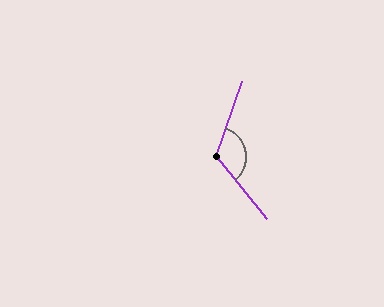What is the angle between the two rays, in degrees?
Approximately 122 degrees.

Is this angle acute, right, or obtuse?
It is obtuse.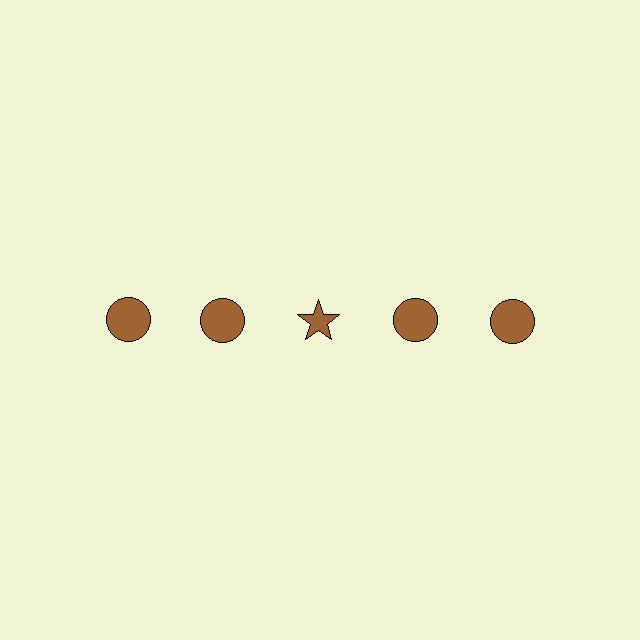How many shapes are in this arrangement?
There are 5 shapes arranged in a grid pattern.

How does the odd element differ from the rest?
It has a different shape: star instead of circle.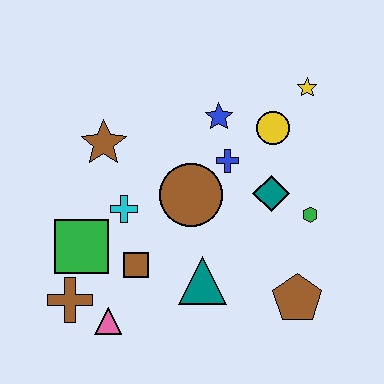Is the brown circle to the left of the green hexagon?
Yes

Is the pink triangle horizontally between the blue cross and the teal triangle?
No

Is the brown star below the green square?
No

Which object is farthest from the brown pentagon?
The brown star is farthest from the brown pentagon.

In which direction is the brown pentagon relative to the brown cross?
The brown pentagon is to the right of the brown cross.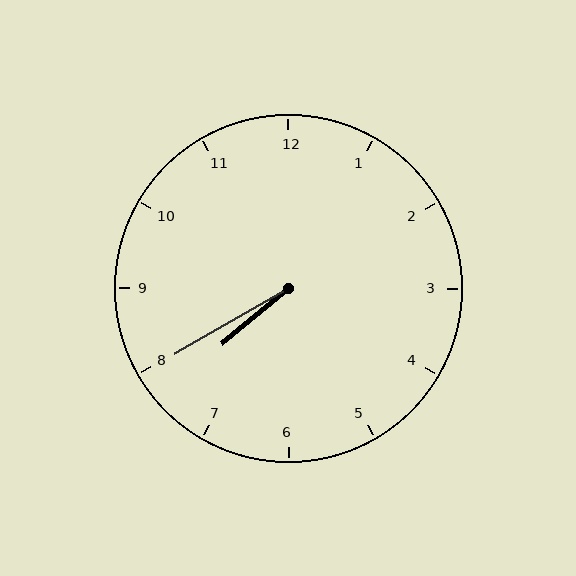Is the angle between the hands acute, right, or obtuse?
It is acute.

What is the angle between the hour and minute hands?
Approximately 10 degrees.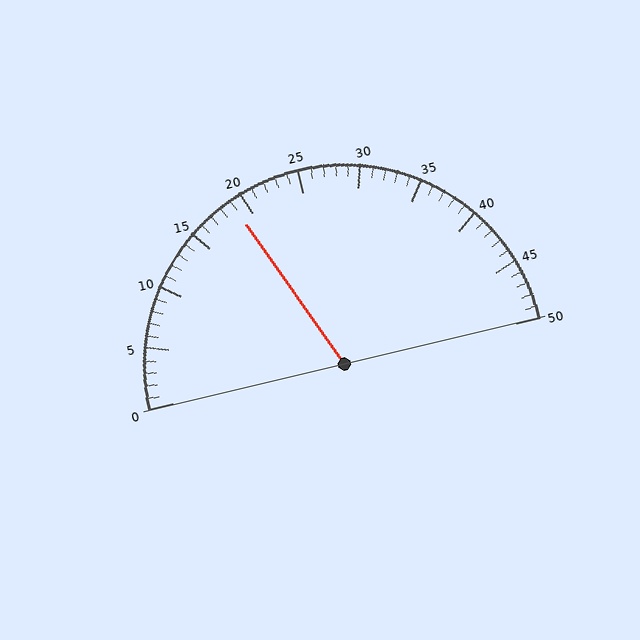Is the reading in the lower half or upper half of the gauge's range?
The reading is in the lower half of the range (0 to 50).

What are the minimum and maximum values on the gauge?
The gauge ranges from 0 to 50.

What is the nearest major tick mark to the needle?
The nearest major tick mark is 20.